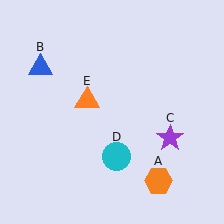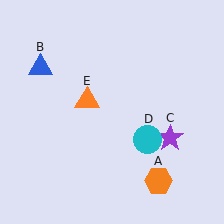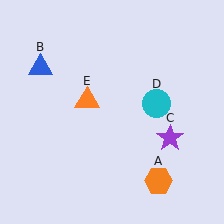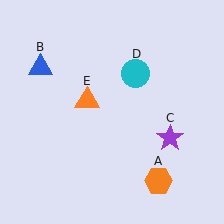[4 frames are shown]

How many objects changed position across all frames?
1 object changed position: cyan circle (object D).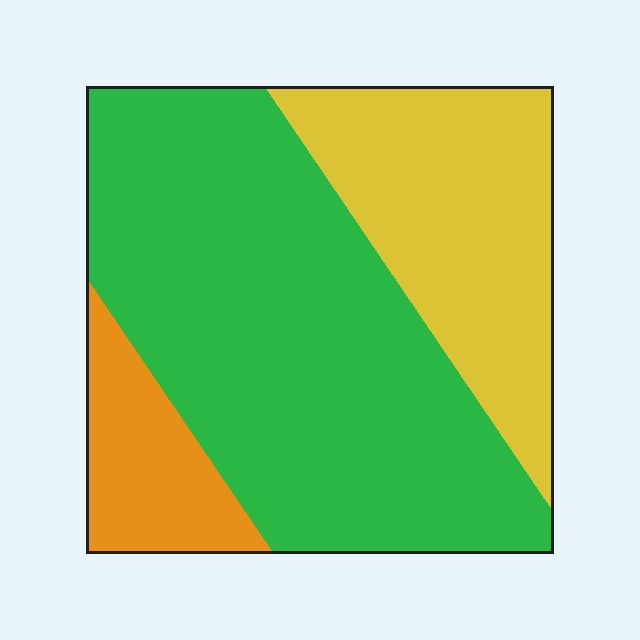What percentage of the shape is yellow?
Yellow takes up between a quarter and a half of the shape.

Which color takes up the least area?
Orange, at roughly 10%.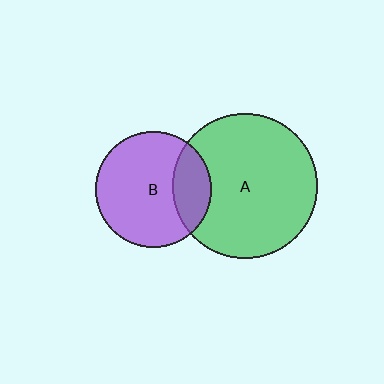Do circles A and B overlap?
Yes.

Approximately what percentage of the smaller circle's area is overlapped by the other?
Approximately 25%.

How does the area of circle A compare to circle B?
Approximately 1.5 times.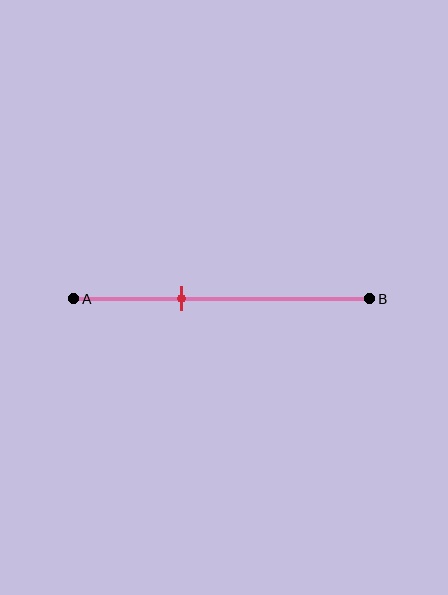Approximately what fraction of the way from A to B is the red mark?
The red mark is approximately 35% of the way from A to B.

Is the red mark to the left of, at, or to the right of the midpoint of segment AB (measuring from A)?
The red mark is to the left of the midpoint of segment AB.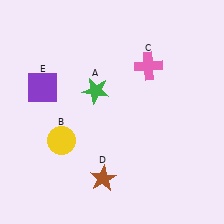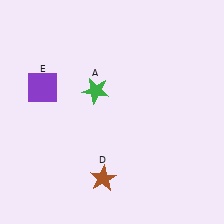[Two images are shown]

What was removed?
The pink cross (C), the yellow circle (B) were removed in Image 2.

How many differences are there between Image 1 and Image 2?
There are 2 differences between the two images.